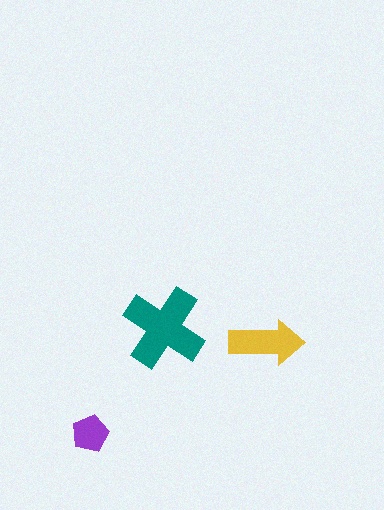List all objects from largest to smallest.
The teal cross, the yellow arrow, the purple pentagon.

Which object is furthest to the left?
The purple pentagon is leftmost.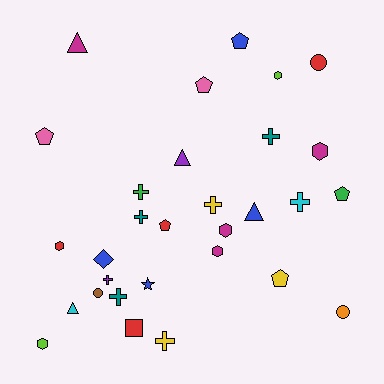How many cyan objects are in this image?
There are 2 cyan objects.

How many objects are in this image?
There are 30 objects.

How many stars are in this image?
There is 1 star.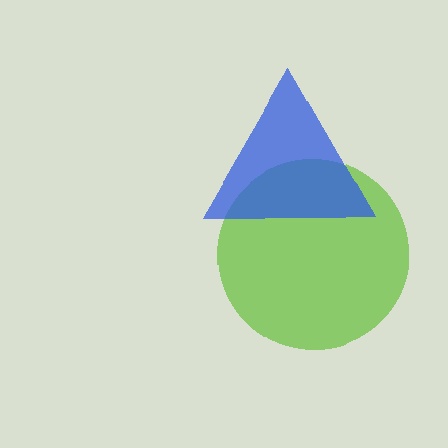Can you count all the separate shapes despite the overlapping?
Yes, there are 2 separate shapes.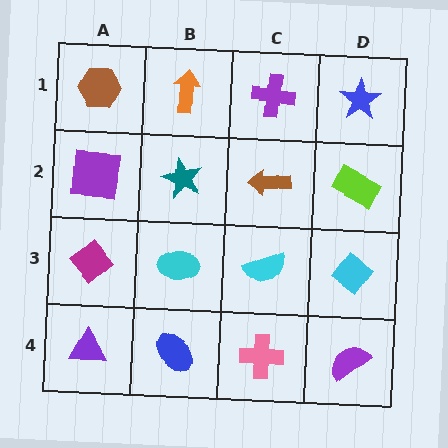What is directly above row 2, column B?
An orange arrow.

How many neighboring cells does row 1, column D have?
2.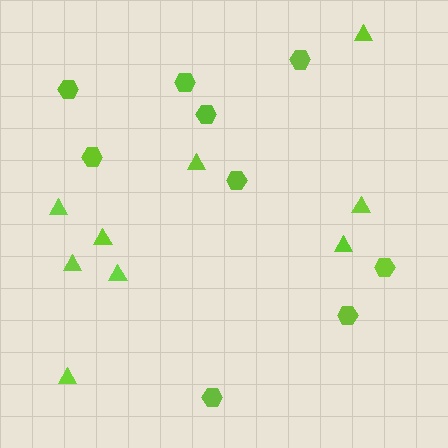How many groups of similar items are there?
There are 2 groups: one group of hexagons (9) and one group of triangles (9).